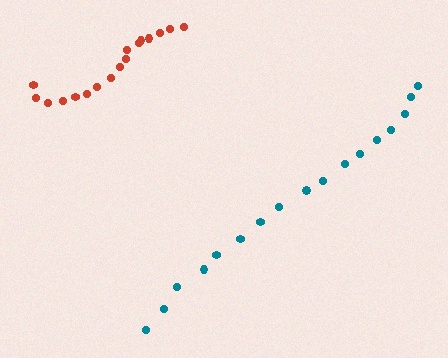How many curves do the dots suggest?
There are 2 distinct paths.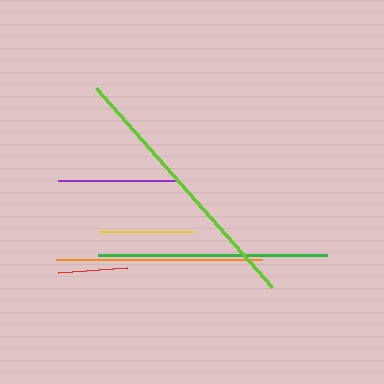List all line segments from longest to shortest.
From longest to shortest: lime, green, orange, purple, yellow, red.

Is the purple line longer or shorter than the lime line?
The lime line is longer than the purple line.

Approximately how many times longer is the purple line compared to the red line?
The purple line is approximately 1.7 times the length of the red line.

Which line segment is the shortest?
The red line is the shortest at approximately 69 pixels.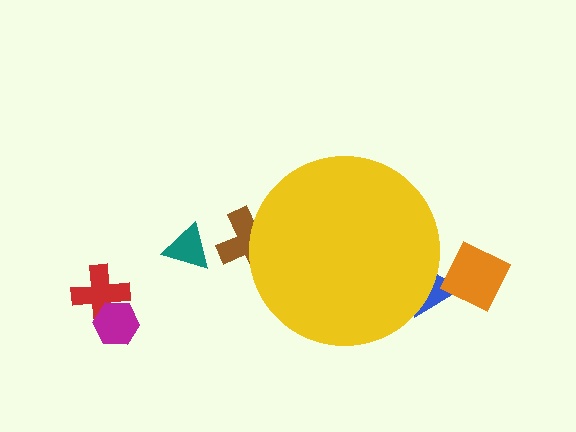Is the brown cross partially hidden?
Yes, the brown cross is partially hidden behind the yellow circle.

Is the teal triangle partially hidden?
No, the teal triangle is fully visible.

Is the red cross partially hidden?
No, the red cross is fully visible.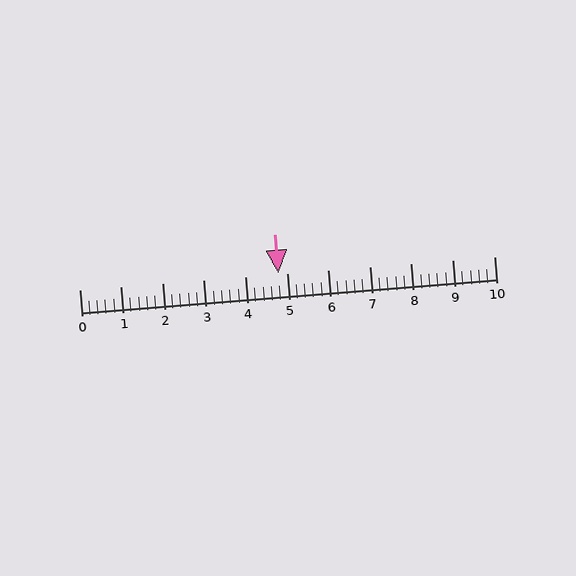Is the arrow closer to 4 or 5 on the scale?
The arrow is closer to 5.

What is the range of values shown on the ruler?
The ruler shows values from 0 to 10.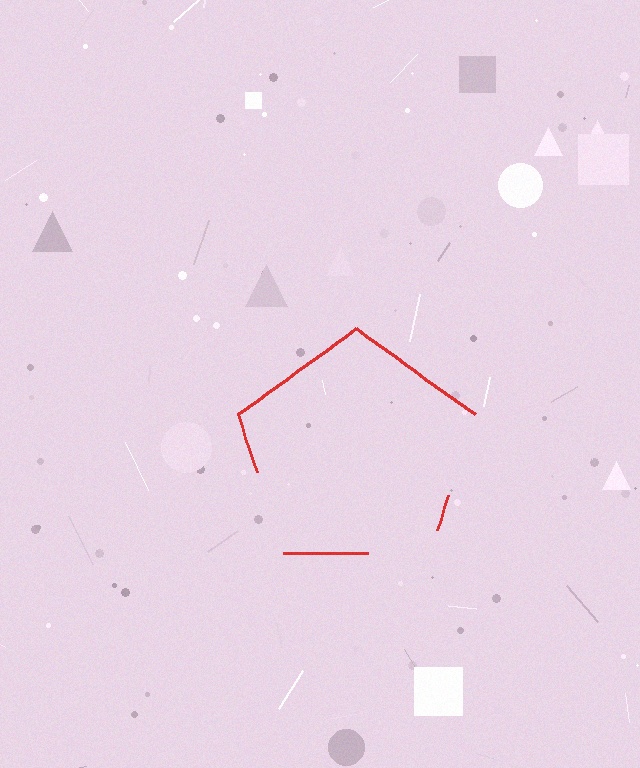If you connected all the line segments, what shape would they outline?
They would outline a pentagon.